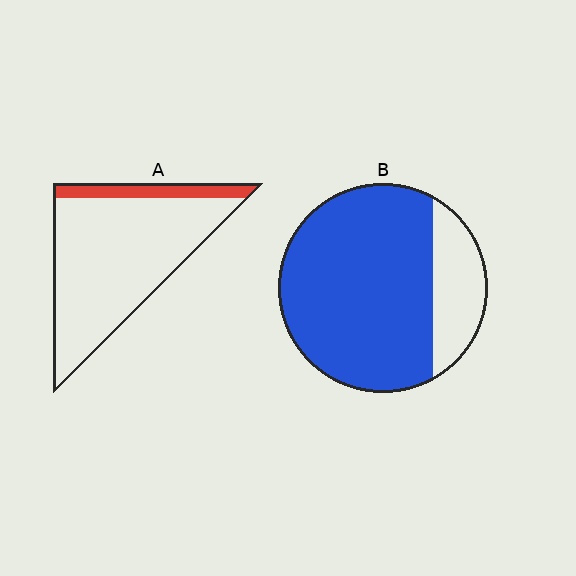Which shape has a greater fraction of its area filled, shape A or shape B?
Shape B.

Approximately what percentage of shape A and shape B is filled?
A is approximately 15% and B is approximately 80%.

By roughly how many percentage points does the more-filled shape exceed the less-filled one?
By roughly 65 percentage points (B over A).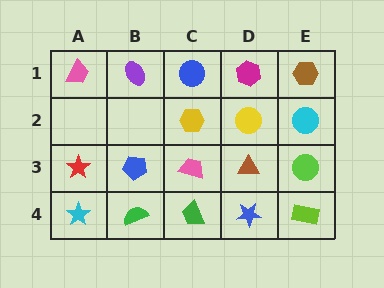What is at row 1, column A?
A pink trapezoid.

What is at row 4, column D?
A blue star.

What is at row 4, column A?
A cyan star.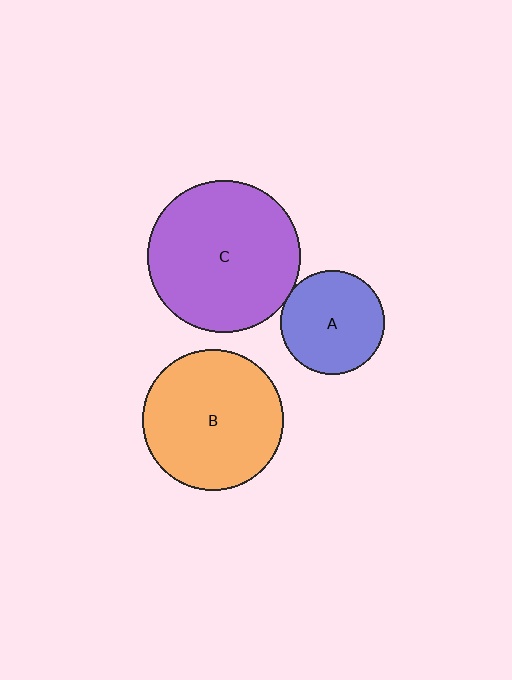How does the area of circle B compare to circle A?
Approximately 1.8 times.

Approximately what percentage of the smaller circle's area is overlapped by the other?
Approximately 5%.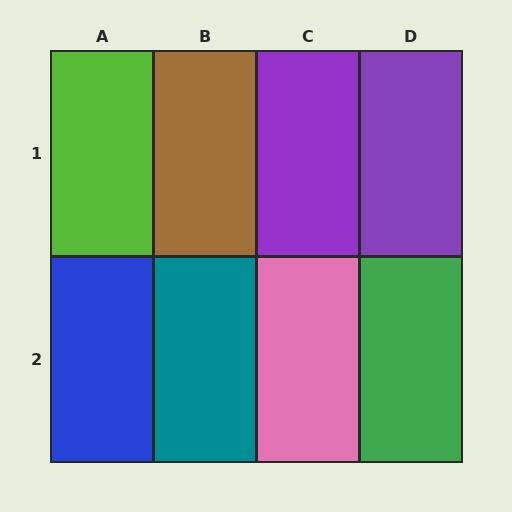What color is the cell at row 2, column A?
Blue.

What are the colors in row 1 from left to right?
Lime, brown, purple, purple.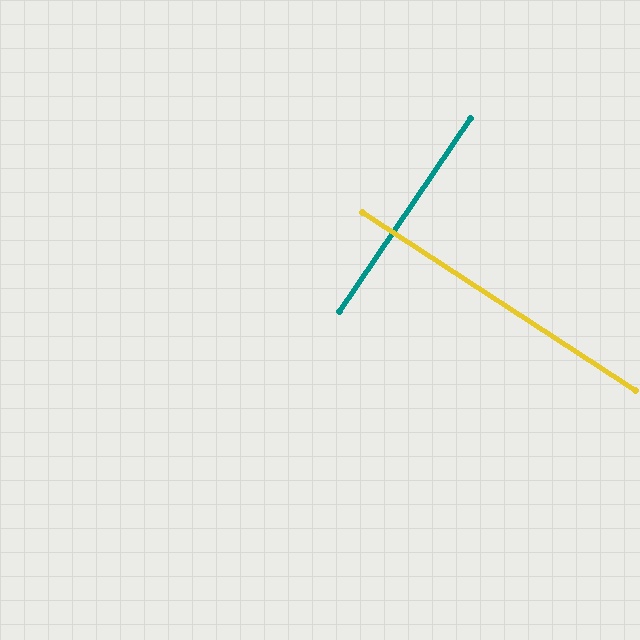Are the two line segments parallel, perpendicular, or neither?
Perpendicular — they meet at approximately 89°.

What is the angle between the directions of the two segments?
Approximately 89 degrees.